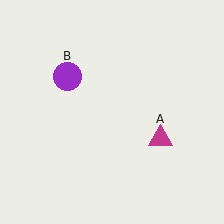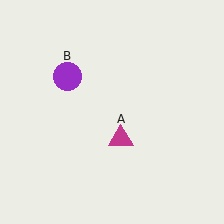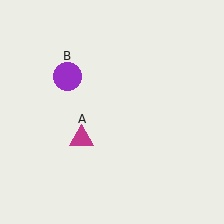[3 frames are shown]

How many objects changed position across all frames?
1 object changed position: magenta triangle (object A).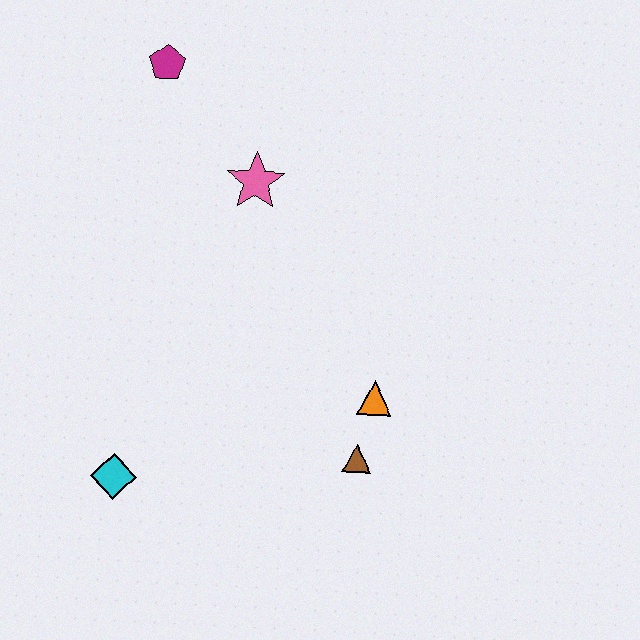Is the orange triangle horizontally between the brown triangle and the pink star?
No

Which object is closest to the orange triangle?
The brown triangle is closest to the orange triangle.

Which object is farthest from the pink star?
The cyan diamond is farthest from the pink star.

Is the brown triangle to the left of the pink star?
No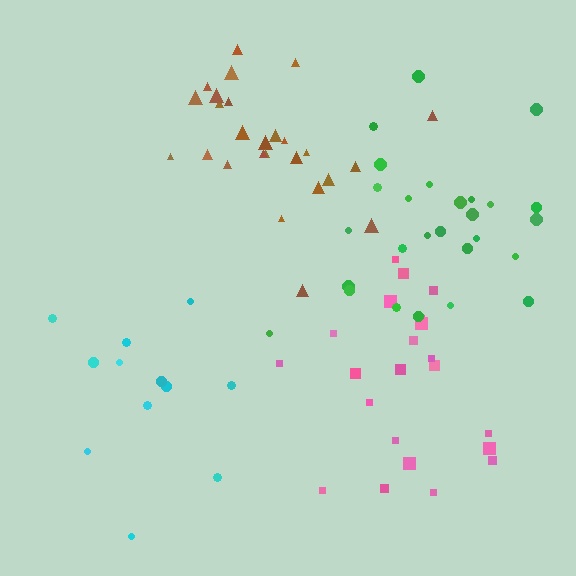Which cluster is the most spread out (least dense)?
Cyan.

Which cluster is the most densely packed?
Brown.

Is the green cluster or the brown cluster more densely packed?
Brown.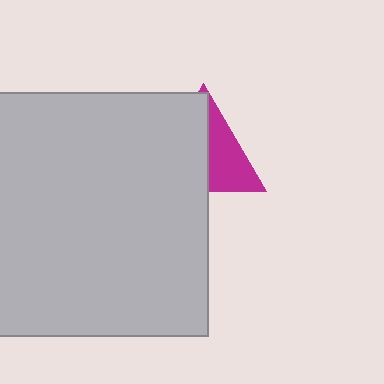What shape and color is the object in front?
The object in front is a light gray rectangle.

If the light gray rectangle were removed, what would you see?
You would see the complete magenta triangle.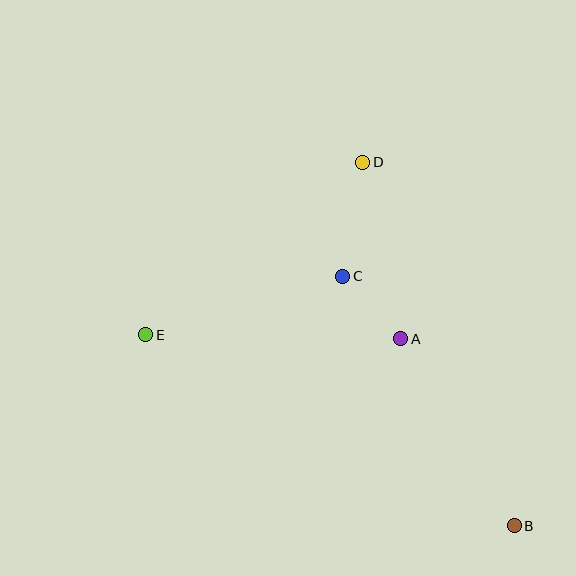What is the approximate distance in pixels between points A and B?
The distance between A and B is approximately 219 pixels.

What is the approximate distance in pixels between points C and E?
The distance between C and E is approximately 206 pixels.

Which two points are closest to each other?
Points A and C are closest to each other.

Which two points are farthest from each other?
Points B and E are farthest from each other.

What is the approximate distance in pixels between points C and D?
The distance between C and D is approximately 116 pixels.